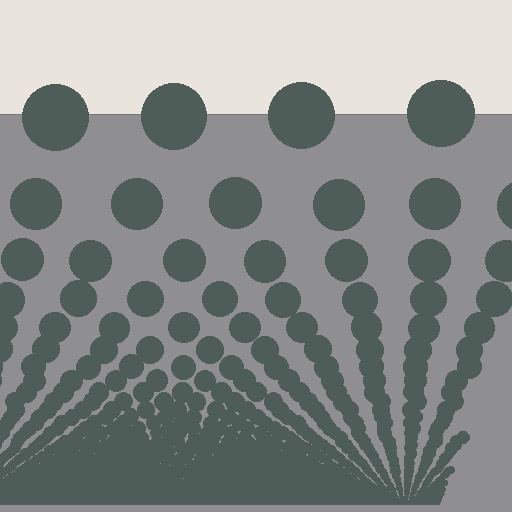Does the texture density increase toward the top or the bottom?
Density increases toward the bottom.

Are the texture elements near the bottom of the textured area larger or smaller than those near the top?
Smaller. The gradient is inverted — elements near the bottom are smaller and denser.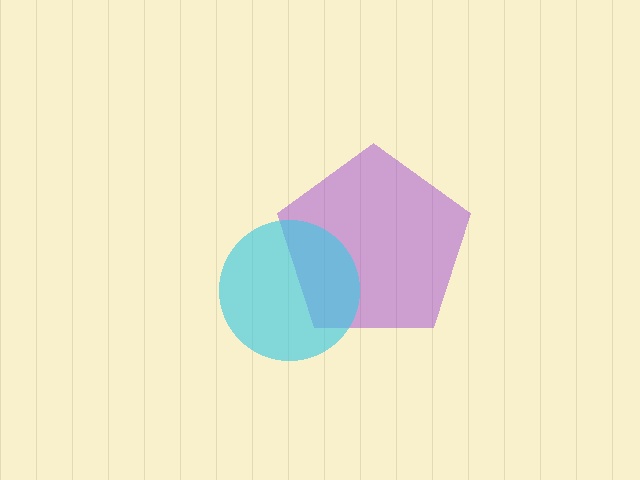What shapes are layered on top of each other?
The layered shapes are: a purple pentagon, a cyan circle.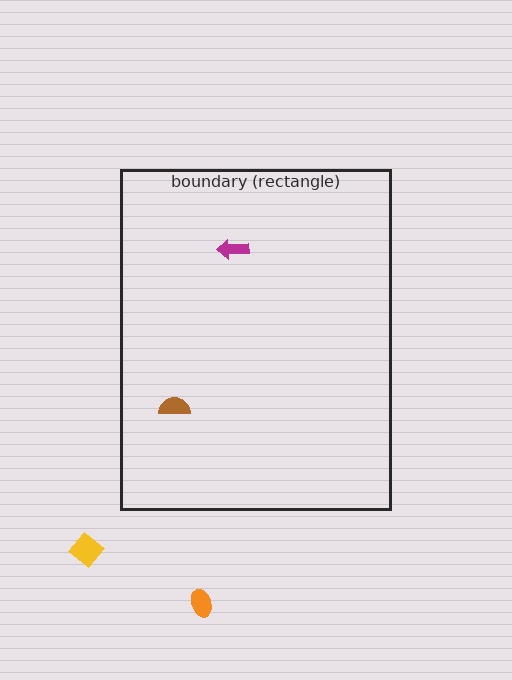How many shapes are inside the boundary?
2 inside, 2 outside.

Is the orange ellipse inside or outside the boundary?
Outside.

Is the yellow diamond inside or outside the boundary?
Outside.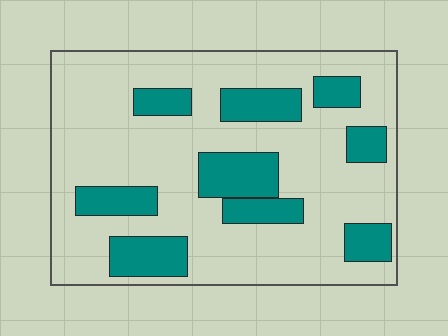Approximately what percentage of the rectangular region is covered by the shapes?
Approximately 25%.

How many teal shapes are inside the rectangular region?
9.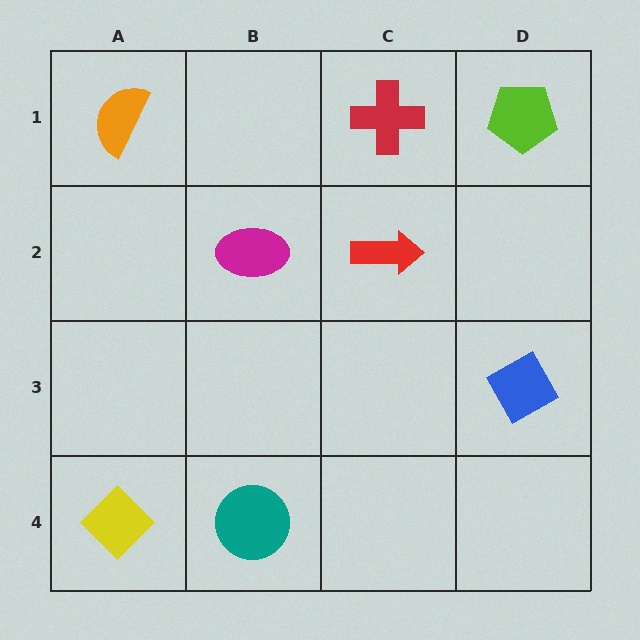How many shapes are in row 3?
1 shape.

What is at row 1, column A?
An orange semicircle.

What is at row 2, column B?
A magenta ellipse.